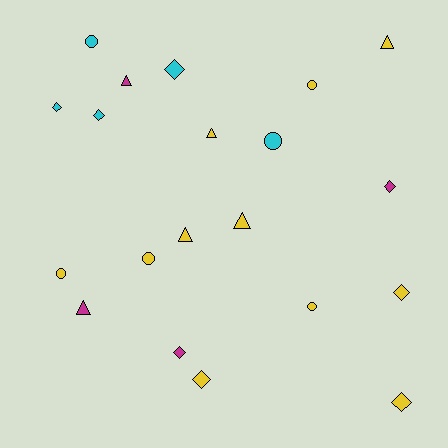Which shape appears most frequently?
Diamond, with 8 objects.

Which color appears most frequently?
Yellow, with 11 objects.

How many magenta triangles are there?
There are 2 magenta triangles.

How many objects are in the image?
There are 20 objects.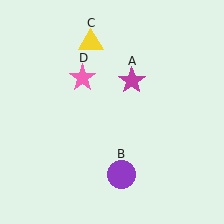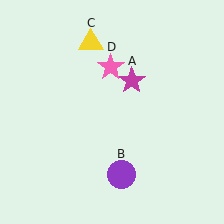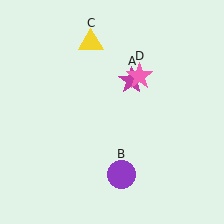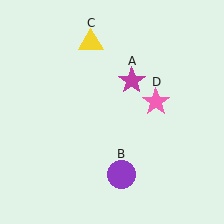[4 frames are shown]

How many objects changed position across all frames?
1 object changed position: pink star (object D).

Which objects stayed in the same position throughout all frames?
Magenta star (object A) and purple circle (object B) and yellow triangle (object C) remained stationary.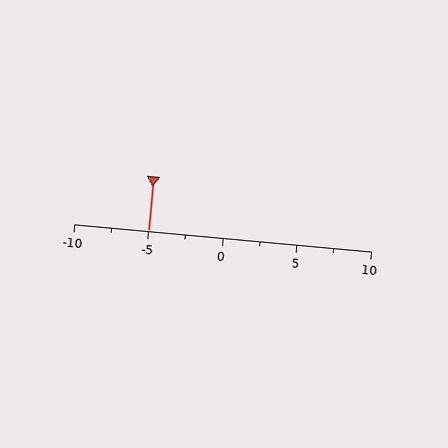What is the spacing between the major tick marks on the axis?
The major ticks are spaced 5 apart.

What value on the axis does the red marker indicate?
The marker indicates approximately -5.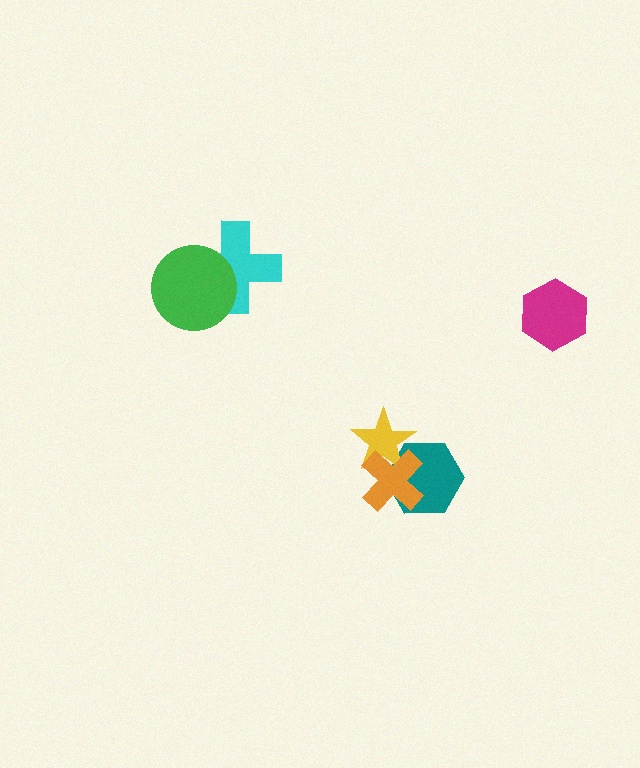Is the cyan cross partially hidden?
Yes, it is partially covered by another shape.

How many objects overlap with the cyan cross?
1 object overlaps with the cyan cross.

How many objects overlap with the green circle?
1 object overlaps with the green circle.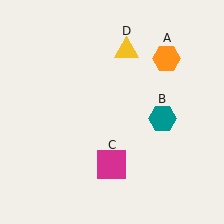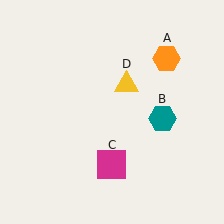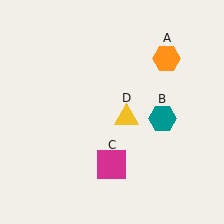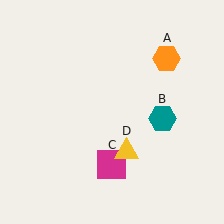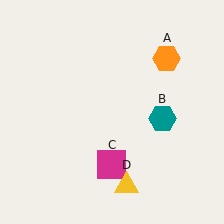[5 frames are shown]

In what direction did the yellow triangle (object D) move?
The yellow triangle (object D) moved down.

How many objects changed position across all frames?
1 object changed position: yellow triangle (object D).